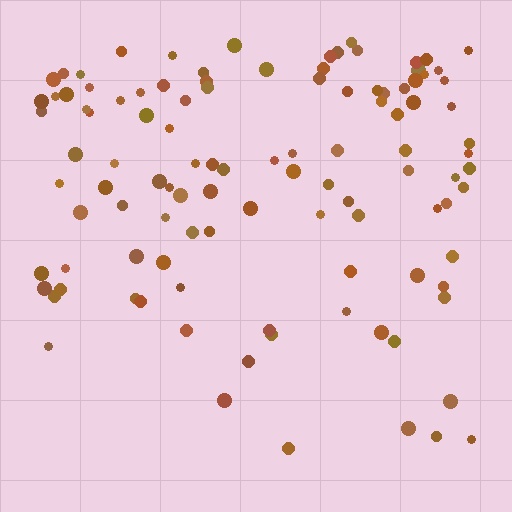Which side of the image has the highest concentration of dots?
The top.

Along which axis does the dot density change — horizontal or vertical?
Vertical.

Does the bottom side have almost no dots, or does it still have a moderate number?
Still a moderate number, just noticeably fewer than the top.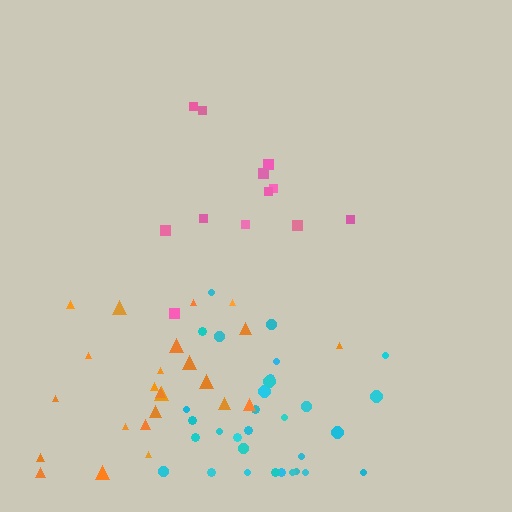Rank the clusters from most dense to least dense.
cyan, orange, pink.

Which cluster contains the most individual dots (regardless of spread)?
Cyan (32).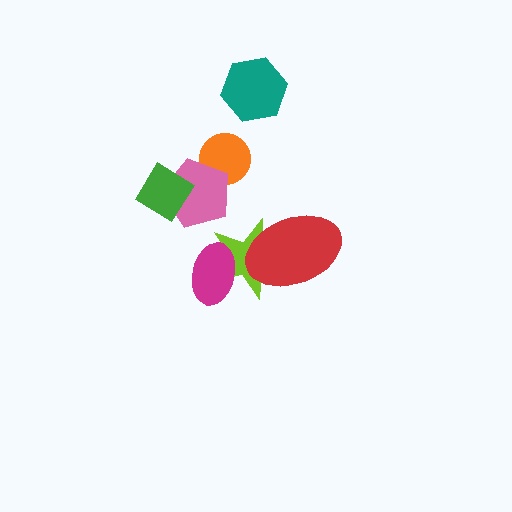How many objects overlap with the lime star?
2 objects overlap with the lime star.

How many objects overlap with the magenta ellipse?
1 object overlaps with the magenta ellipse.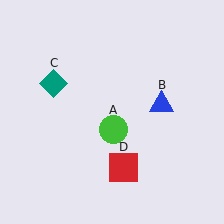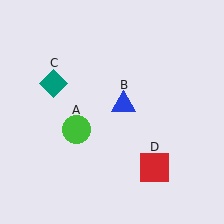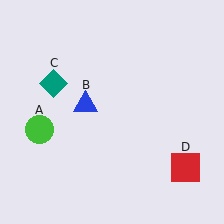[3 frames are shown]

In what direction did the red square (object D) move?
The red square (object D) moved right.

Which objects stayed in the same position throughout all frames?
Teal diamond (object C) remained stationary.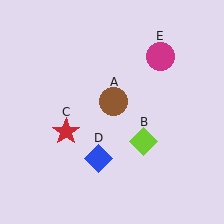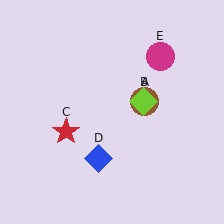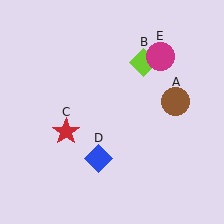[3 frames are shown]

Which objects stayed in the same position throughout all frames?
Red star (object C) and blue diamond (object D) and magenta circle (object E) remained stationary.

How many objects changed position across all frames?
2 objects changed position: brown circle (object A), lime diamond (object B).